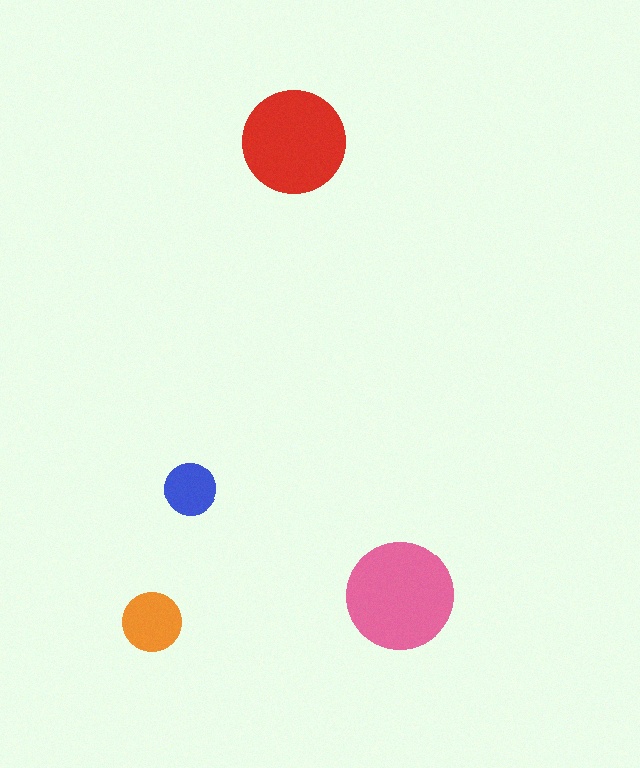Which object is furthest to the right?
The pink circle is rightmost.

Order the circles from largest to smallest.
the pink one, the red one, the orange one, the blue one.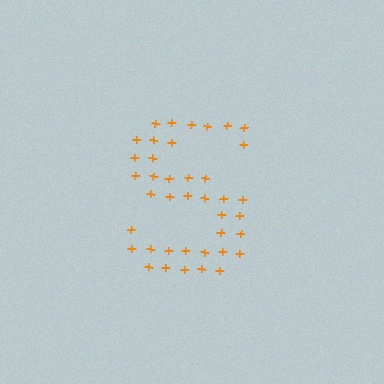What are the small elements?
The small elements are plus signs.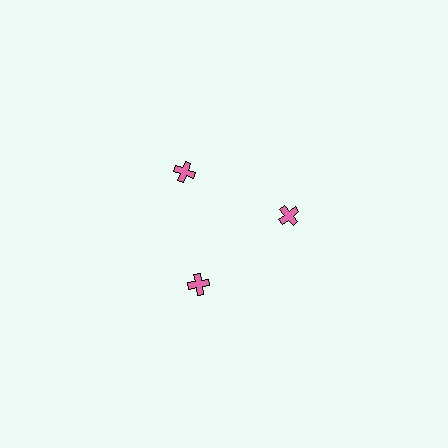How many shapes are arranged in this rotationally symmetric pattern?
There are 3 shapes, arranged in 3 groups of 1.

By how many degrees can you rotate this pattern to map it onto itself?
The pattern maps onto itself every 120 degrees of rotation.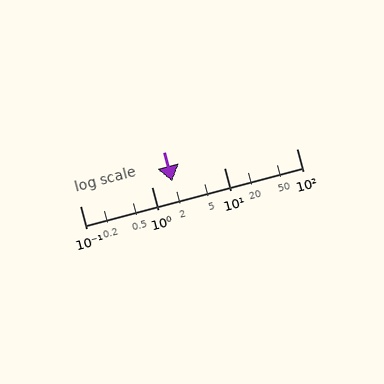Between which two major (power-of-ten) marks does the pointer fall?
The pointer is between 1 and 10.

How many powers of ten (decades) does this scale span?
The scale spans 3 decades, from 0.1 to 100.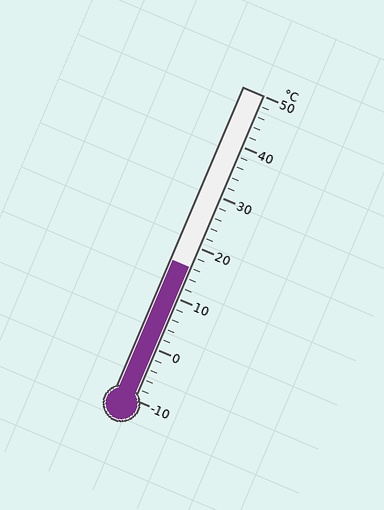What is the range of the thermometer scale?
The thermometer scale ranges from -10°C to 50°C.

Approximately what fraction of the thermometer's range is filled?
The thermometer is filled to approximately 45% of its range.